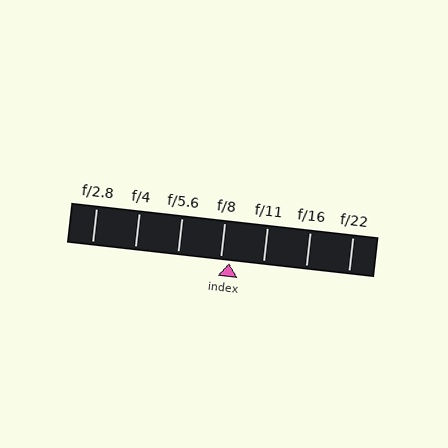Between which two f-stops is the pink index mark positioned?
The index mark is between f/8 and f/11.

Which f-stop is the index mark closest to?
The index mark is closest to f/8.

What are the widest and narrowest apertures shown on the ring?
The widest aperture shown is f/2.8 and the narrowest is f/22.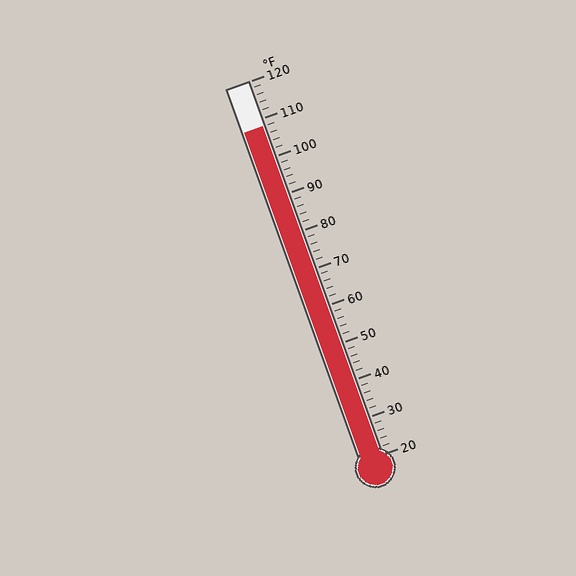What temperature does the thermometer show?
The thermometer shows approximately 108°F.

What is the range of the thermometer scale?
The thermometer scale ranges from 20°F to 120°F.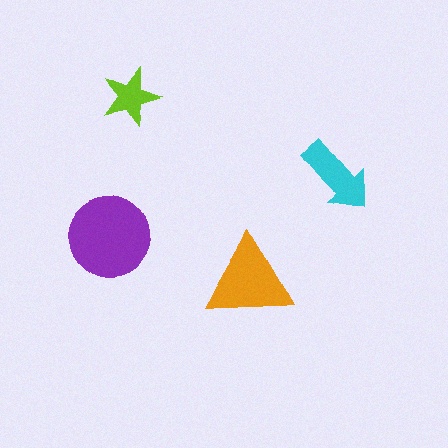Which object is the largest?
The purple circle.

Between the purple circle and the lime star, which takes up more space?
The purple circle.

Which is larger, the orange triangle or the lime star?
The orange triangle.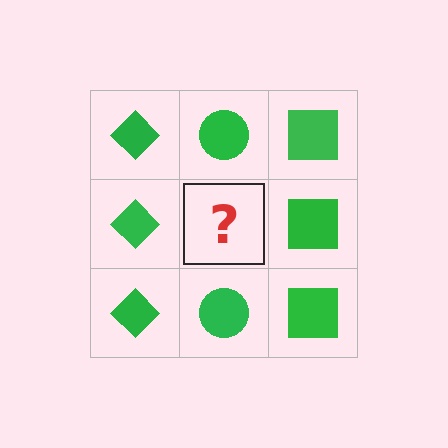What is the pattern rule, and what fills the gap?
The rule is that each column has a consistent shape. The gap should be filled with a green circle.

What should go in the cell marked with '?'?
The missing cell should contain a green circle.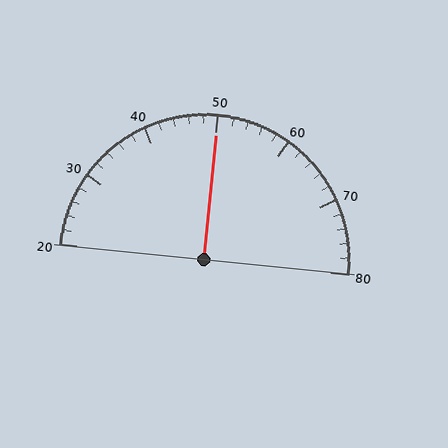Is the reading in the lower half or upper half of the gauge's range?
The reading is in the upper half of the range (20 to 80).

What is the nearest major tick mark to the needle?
The nearest major tick mark is 50.